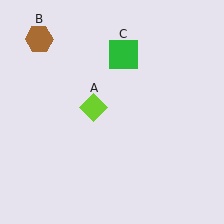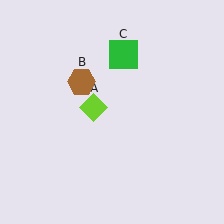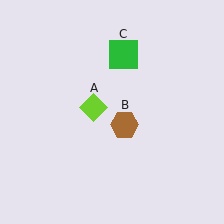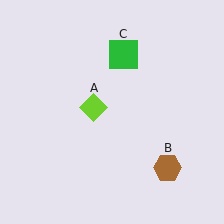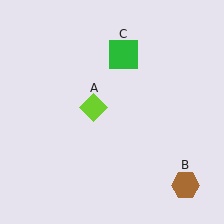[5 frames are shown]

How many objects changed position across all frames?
1 object changed position: brown hexagon (object B).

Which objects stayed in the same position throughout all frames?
Lime diamond (object A) and green square (object C) remained stationary.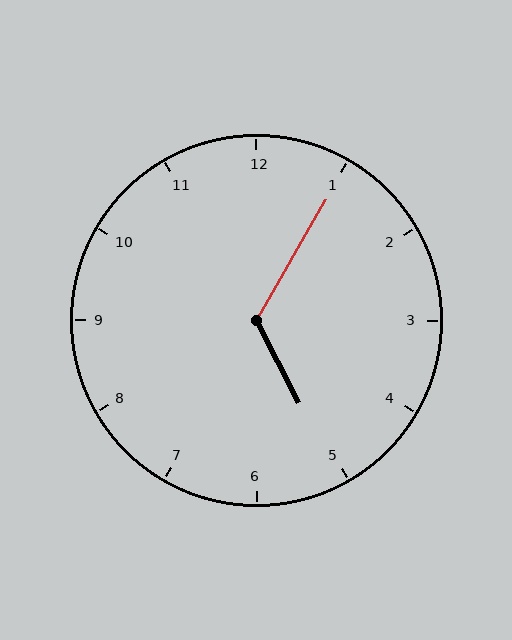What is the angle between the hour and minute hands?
Approximately 122 degrees.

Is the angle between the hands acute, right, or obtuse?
It is obtuse.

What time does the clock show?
5:05.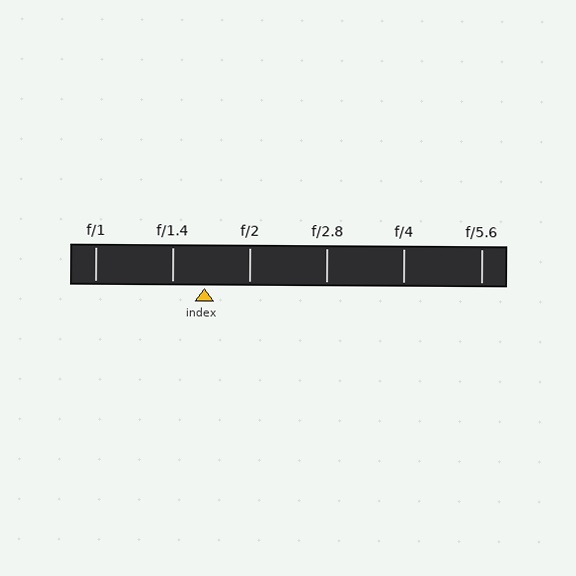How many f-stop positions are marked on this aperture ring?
There are 6 f-stop positions marked.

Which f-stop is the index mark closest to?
The index mark is closest to f/1.4.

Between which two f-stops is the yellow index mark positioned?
The index mark is between f/1.4 and f/2.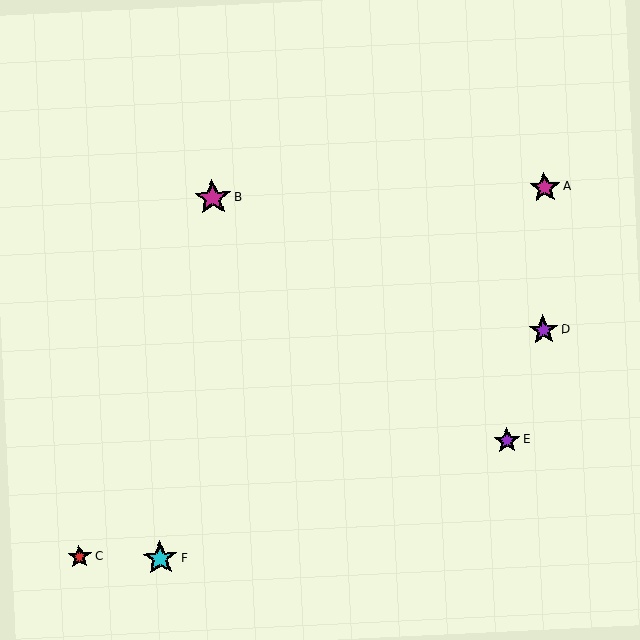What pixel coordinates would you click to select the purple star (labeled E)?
Click at (507, 441) to select the purple star E.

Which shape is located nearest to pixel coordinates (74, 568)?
The red star (labeled C) at (80, 557) is nearest to that location.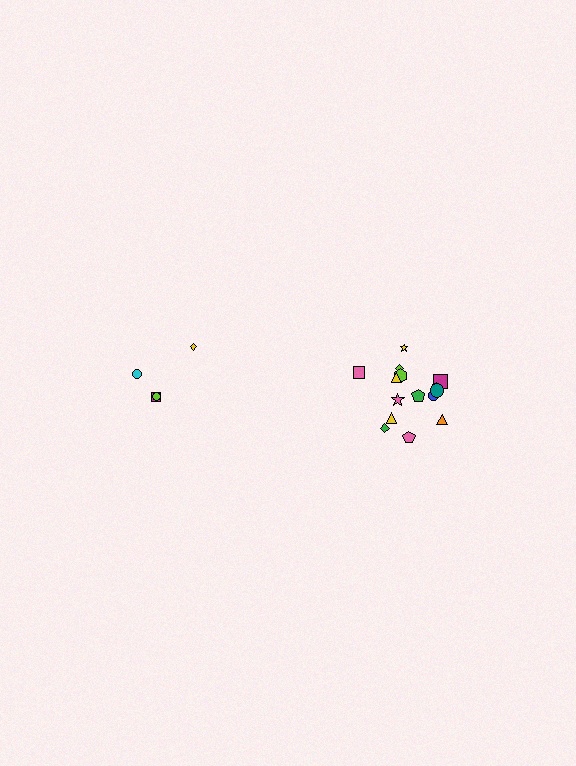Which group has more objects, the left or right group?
The right group.